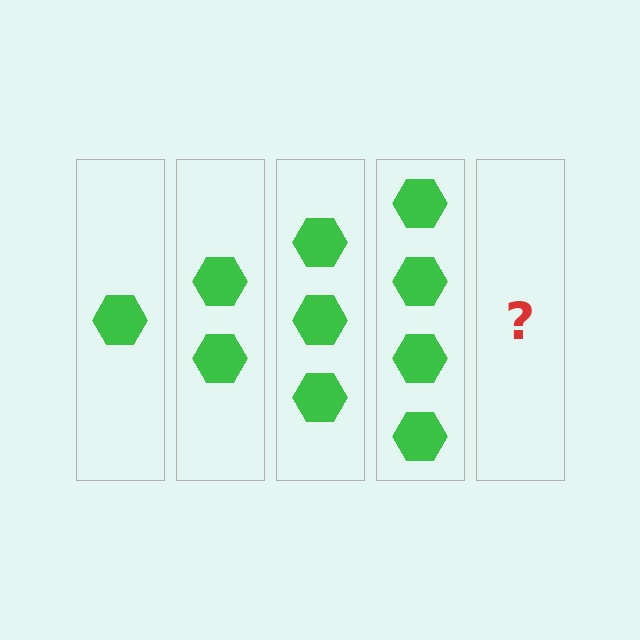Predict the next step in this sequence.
The next step is 5 hexagons.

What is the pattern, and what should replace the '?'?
The pattern is that each step adds one more hexagon. The '?' should be 5 hexagons.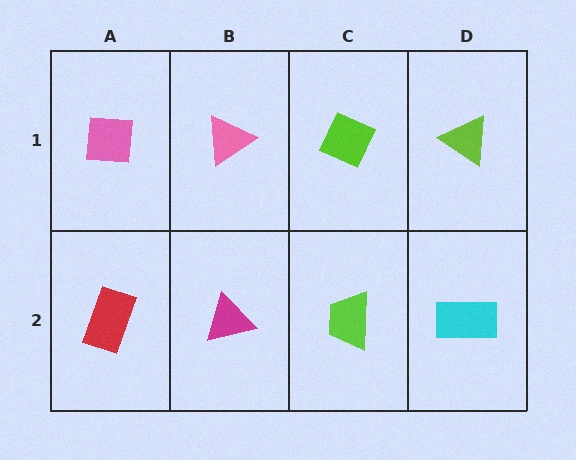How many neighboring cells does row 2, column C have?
3.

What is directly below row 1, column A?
A red rectangle.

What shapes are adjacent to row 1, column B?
A magenta triangle (row 2, column B), a pink square (row 1, column A), a lime diamond (row 1, column C).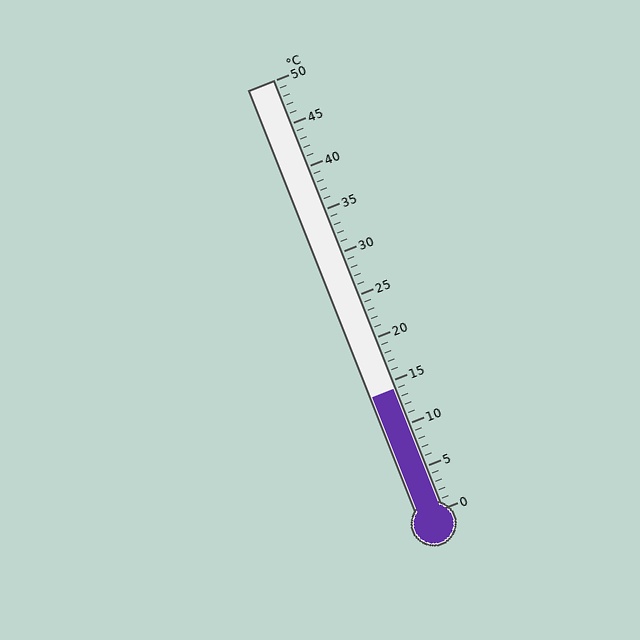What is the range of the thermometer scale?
The thermometer scale ranges from 0°C to 50°C.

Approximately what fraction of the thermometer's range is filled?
The thermometer is filled to approximately 30% of its range.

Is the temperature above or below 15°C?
The temperature is below 15°C.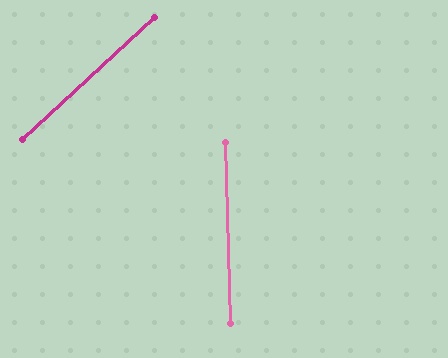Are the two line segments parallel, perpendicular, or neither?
Neither parallel nor perpendicular — they differ by about 49°.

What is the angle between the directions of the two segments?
Approximately 49 degrees.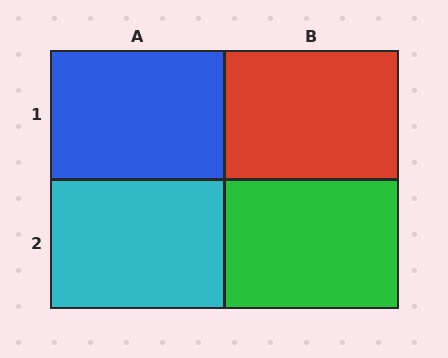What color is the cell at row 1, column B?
Red.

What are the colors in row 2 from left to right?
Cyan, green.